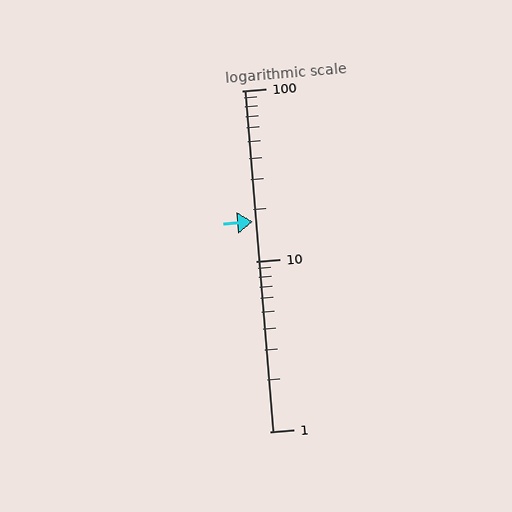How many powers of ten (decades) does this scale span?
The scale spans 2 decades, from 1 to 100.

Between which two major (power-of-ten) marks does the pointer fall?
The pointer is between 10 and 100.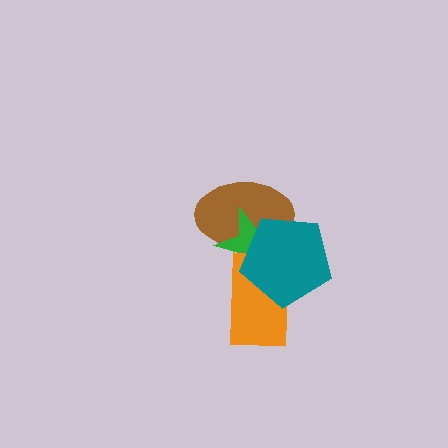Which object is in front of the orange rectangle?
The teal pentagon is in front of the orange rectangle.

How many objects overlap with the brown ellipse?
3 objects overlap with the brown ellipse.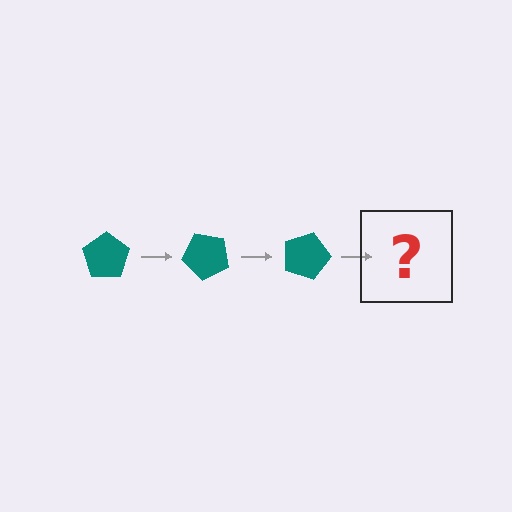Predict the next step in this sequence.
The next step is a teal pentagon rotated 135 degrees.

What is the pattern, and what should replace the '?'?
The pattern is that the pentagon rotates 45 degrees each step. The '?' should be a teal pentagon rotated 135 degrees.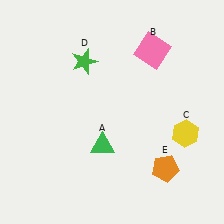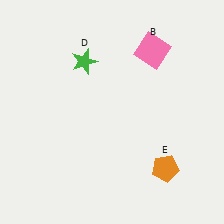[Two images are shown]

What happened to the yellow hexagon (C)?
The yellow hexagon (C) was removed in Image 2. It was in the bottom-right area of Image 1.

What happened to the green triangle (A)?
The green triangle (A) was removed in Image 2. It was in the bottom-left area of Image 1.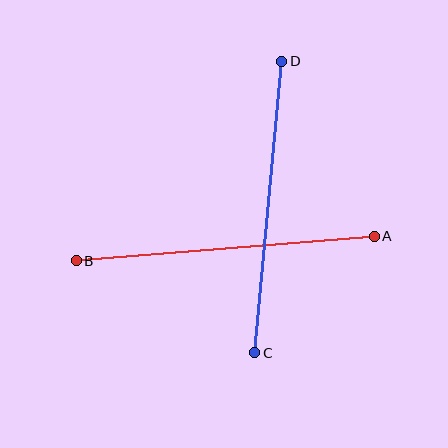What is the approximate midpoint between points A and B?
The midpoint is at approximately (225, 249) pixels.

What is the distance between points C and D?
The distance is approximately 292 pixels.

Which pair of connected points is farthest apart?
Points A and B are farthest apart.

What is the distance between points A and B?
The distance is approximately 299 pixels.